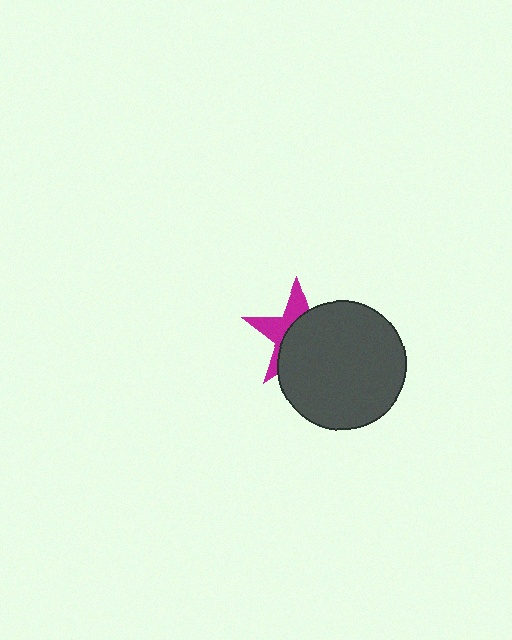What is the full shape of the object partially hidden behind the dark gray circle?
The partially hidden object is a magenta star.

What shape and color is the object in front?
The object in front is a dark gray circle.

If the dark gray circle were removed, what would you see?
You would see the complete magenta star.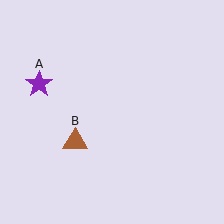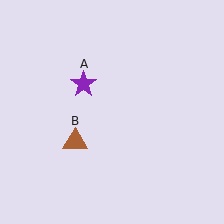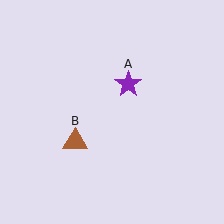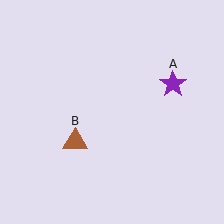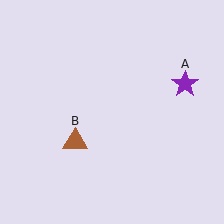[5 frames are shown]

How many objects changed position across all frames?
1 object changed position: purple star (object A).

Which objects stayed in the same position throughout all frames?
Brown triangle (object B) remained stationary.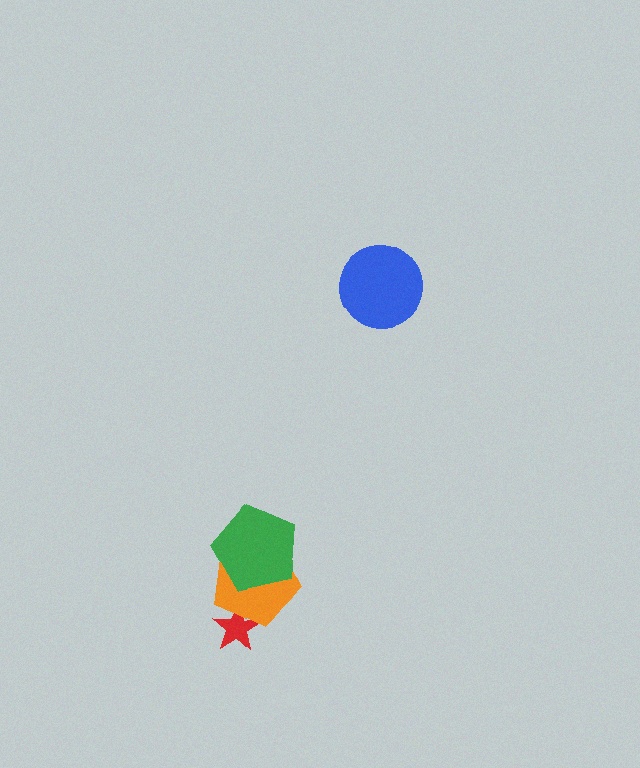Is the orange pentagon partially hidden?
Yes, it is partially covered by another shape.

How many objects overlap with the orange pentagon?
2 objects overlap with the orange pentagon.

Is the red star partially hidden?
Yes, it is partially covered by another shape.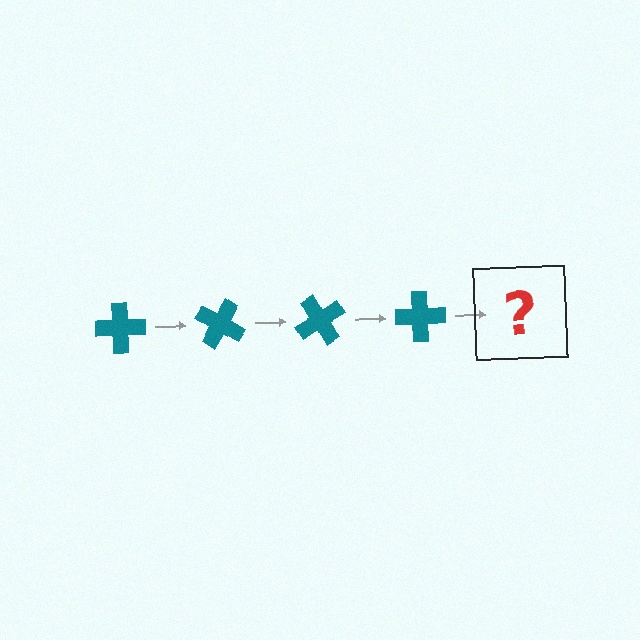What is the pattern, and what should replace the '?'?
The pattern is that the cross rotates 30 degrees each step. The '?' should be a teal cross rotated 120 degrees.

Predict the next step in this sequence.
The next step is a teal cross rotated 120 degrees.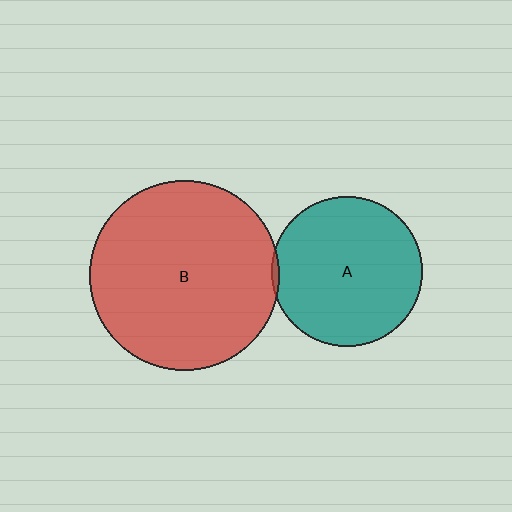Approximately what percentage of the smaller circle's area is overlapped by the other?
Approximately 5%.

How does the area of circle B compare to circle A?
Approximately 1.6 times.